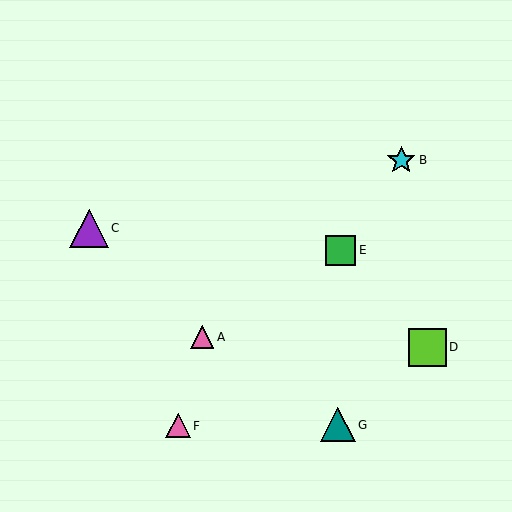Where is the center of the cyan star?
The center of the cyan star is at (401, 160).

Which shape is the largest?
The purple triangle (labeled C) is the largest.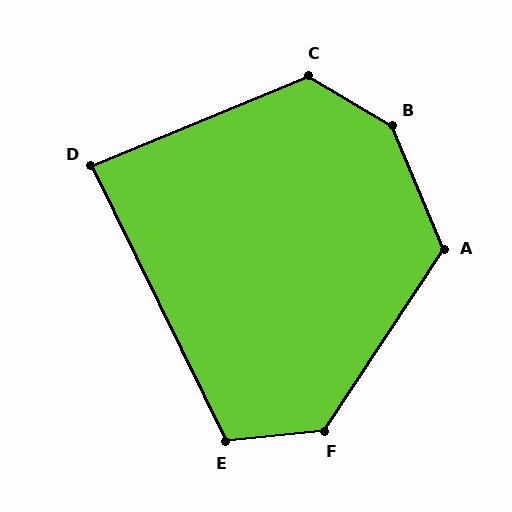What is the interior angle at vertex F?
Approximately 129 degrees (obtuse).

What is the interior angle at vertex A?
Approximately 124 degrees (obtuse).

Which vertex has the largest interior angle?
B, at approximately 144 degrees.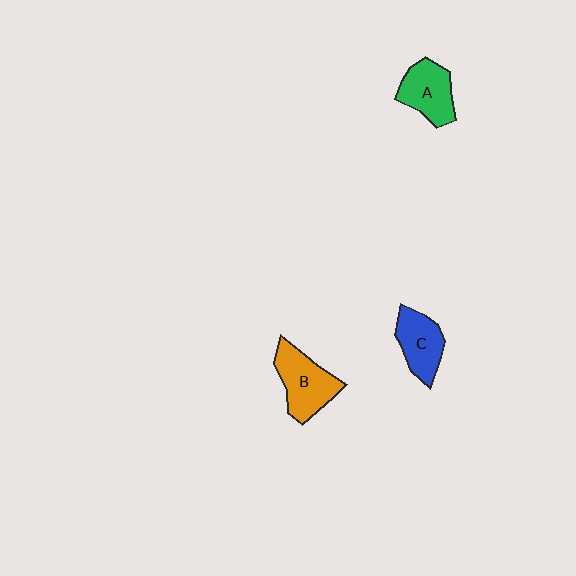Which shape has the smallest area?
Shape C (blue).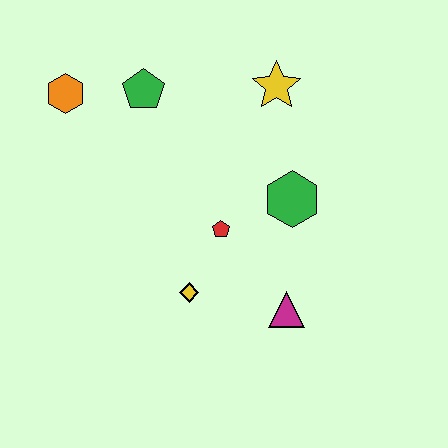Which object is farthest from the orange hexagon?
The magenta triangle is farthest from the orange hexagon.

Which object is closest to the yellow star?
The green hexagon is closest to the yellow star.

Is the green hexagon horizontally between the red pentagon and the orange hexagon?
No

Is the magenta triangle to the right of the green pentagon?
Yes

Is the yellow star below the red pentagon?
No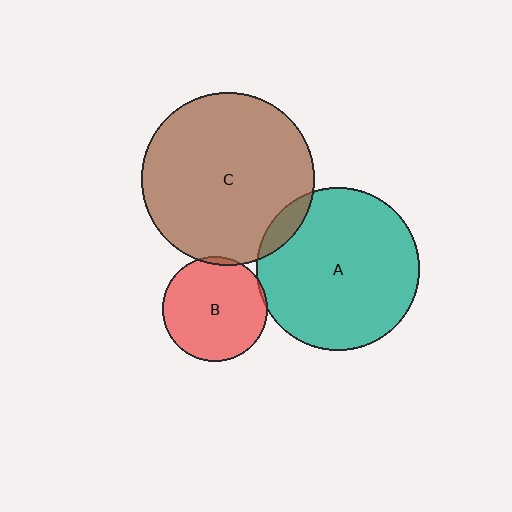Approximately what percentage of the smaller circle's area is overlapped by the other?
Approximately 5%.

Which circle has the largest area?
Circle C (brown).